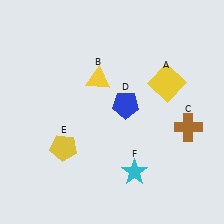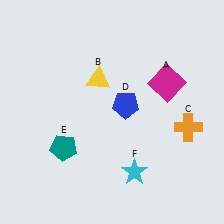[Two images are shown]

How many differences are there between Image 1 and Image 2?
There are 3 differences between the two images.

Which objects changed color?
A changed from yellow to magenta. C changed from brown to orange. E changed from yellow to teal.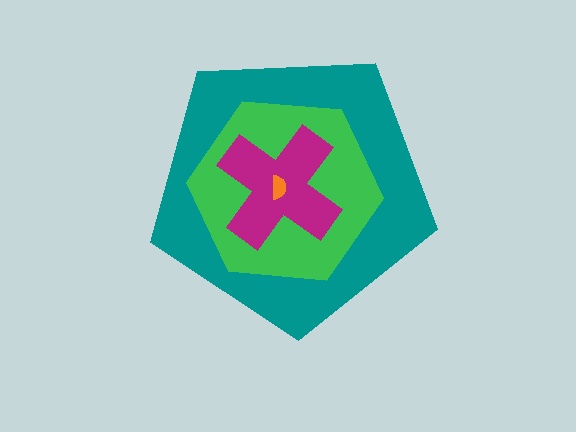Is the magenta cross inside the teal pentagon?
Yes.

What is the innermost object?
The orange semicircle.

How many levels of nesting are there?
4.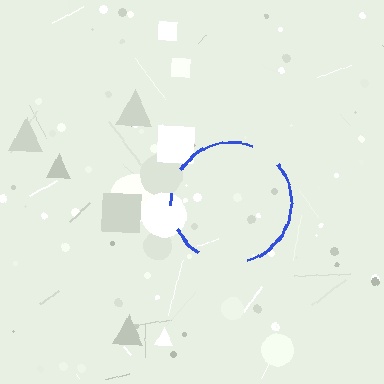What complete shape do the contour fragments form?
The contour fragments form a circle.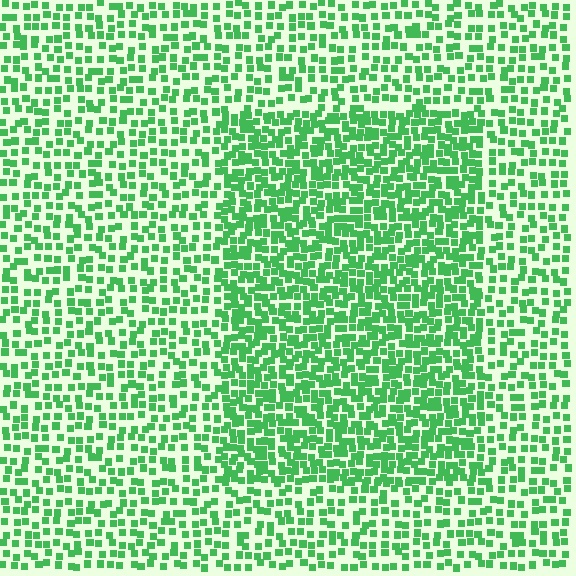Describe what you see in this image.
The image contains small green elements arranged at two different densities. A rectangle-shaped region is visible where the elements are more densely packed than the surrounding area.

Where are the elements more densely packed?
The elements are more densely packed inside the rectangle boundary.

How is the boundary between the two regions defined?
The boundary is defined by a change in element density (approximately 1.8x ratio). All elements are the same color, size, and shape.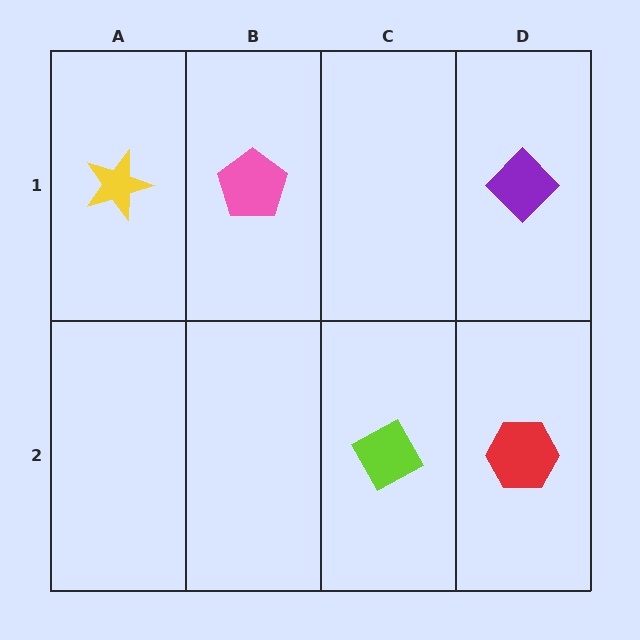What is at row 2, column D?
A red hexagon.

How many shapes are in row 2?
2 shapes.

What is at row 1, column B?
A pink pentagon.